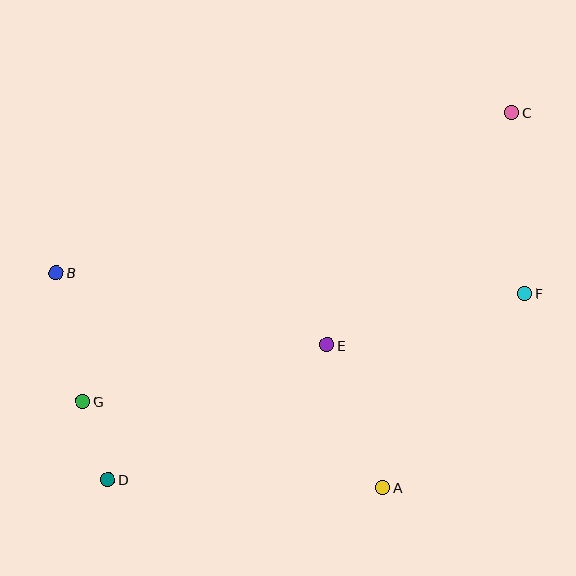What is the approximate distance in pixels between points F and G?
The distance between F and G is approximately 455 pixels.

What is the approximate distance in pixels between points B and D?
The distance between B and D is approximately 213 pixels.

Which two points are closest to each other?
Points D and G are closest to each other.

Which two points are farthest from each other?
Points C and D are farthest from each other.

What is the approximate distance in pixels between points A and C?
The distance between A and C is approximately 397 pixels.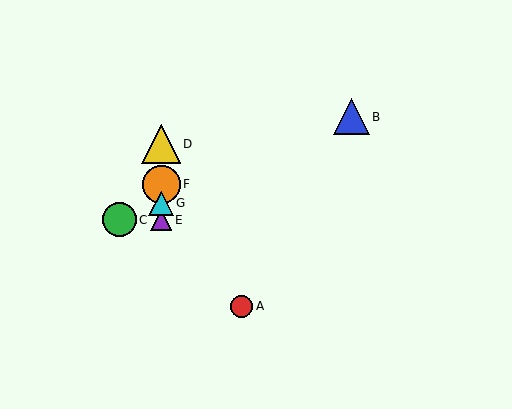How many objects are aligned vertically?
4 objects (D, E, F, G) are aligned vertically.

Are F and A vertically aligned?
No, F is at x≈161 and A is at x≈242.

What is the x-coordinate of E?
Object E is at x≈161.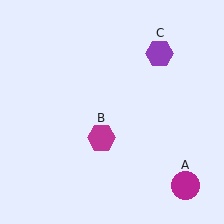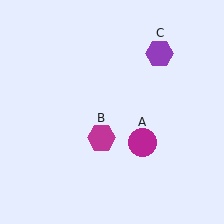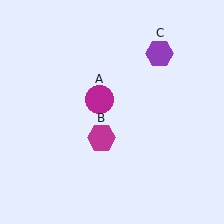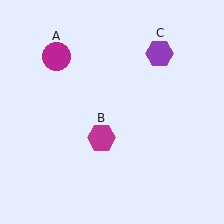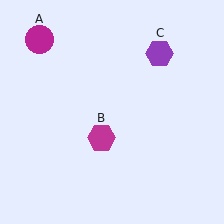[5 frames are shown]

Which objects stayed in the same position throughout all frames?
Magenta hexagon (object B) and purple hexagon (object C) remained stationary.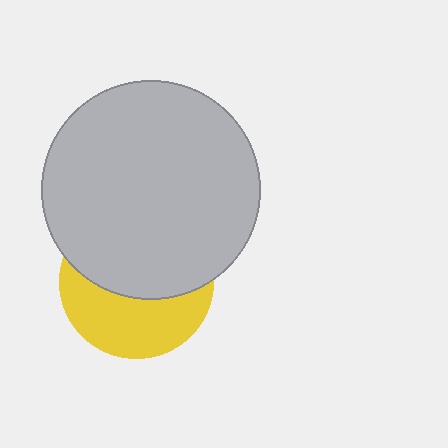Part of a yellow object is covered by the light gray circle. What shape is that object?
It is a circle.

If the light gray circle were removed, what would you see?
You would see the complete yellow circle.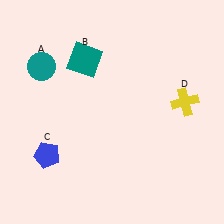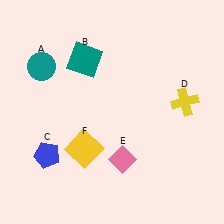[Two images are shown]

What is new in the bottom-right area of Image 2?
A pink diamond (E) was added in the bottom-right area of Image 2.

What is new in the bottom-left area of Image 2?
A yellow square (F) was added in the bottom-left area of Image 2.